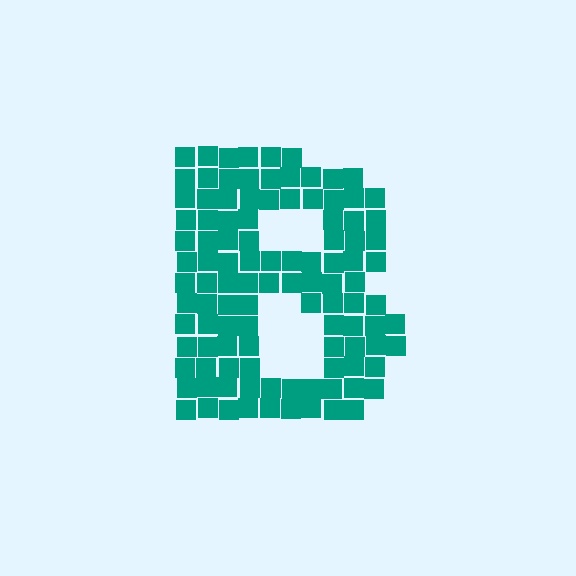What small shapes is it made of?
It is made of small squares.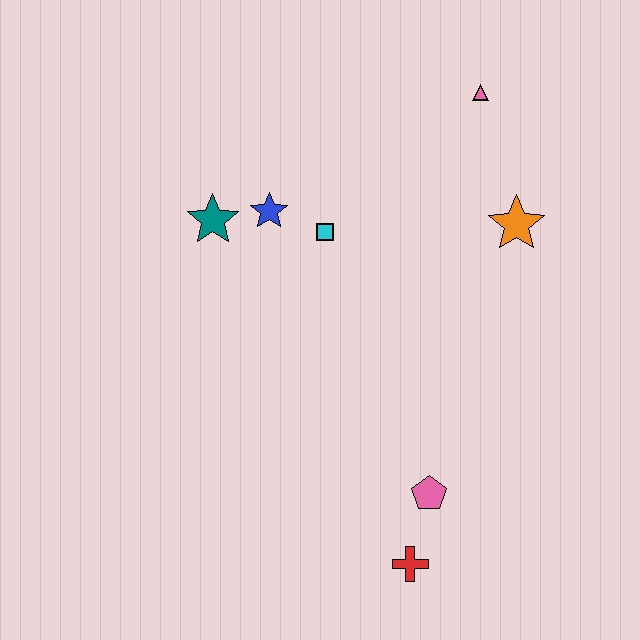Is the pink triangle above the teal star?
Yes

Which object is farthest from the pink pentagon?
The pink triangle is farthest from the pink pentagon.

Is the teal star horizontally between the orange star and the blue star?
No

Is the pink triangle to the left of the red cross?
No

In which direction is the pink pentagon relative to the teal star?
The pink pentagon is below the teal star.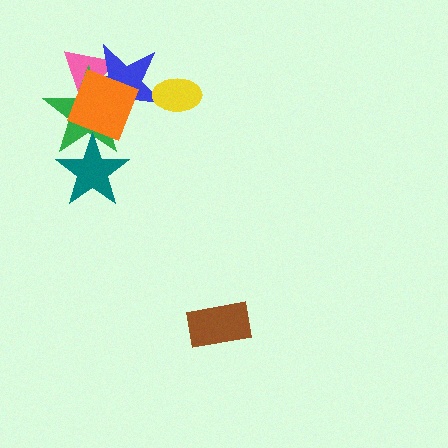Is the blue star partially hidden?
Yes, it is partially covered by another shape.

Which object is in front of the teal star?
The orange diamond is in front of the teal star.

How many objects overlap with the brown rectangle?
0 objects overlap with the brown rectangle.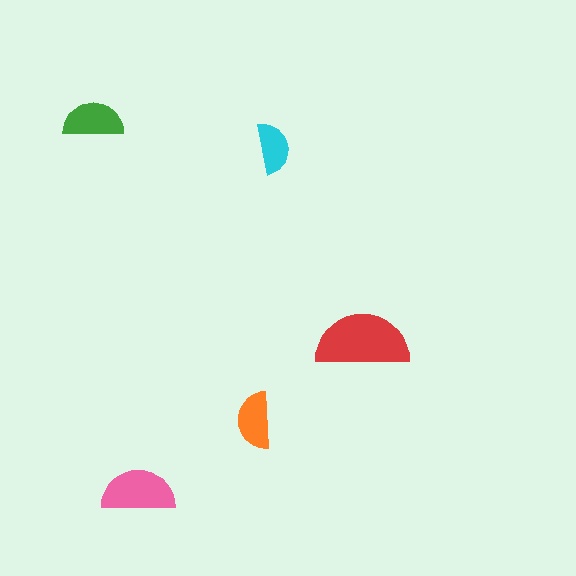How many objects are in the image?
There are 5 objects in the image.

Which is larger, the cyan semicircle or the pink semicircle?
The pink one.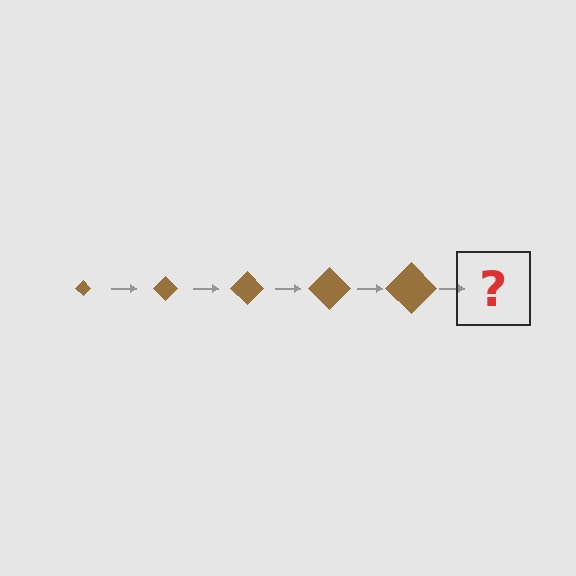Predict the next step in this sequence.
The next step is a brown diamond, larger than the previous one.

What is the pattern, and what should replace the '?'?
The pattern is that the diamond gets progressively larger each step. The '?' should be a brown diamond, larger than the previous one.